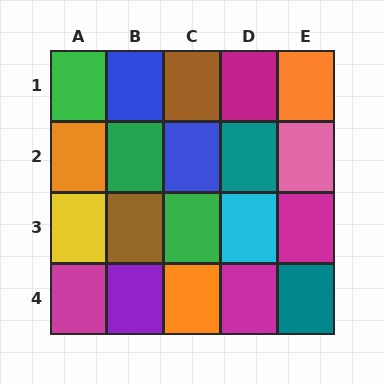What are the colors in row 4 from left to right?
Magenta, purple, orange, magenta, teal.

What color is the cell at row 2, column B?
Green.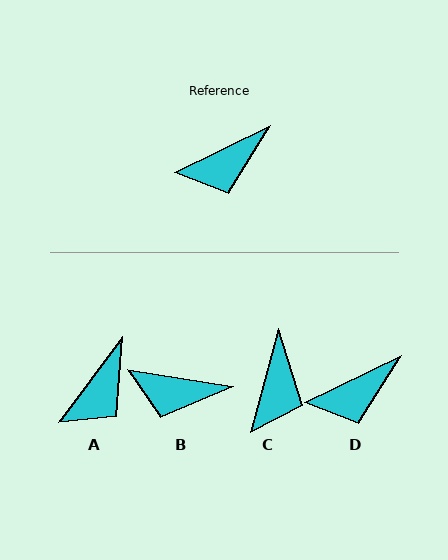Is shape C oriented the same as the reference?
No, it is off by about 49 degrees.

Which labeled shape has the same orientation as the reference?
D.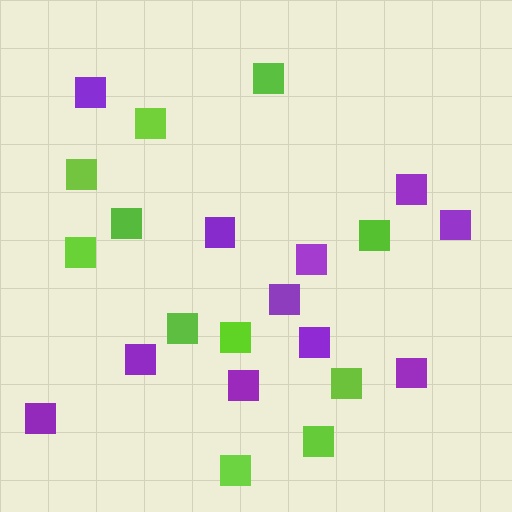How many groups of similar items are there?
There are 2 groups: one group of lime squares (11) and one group of purple squares (11).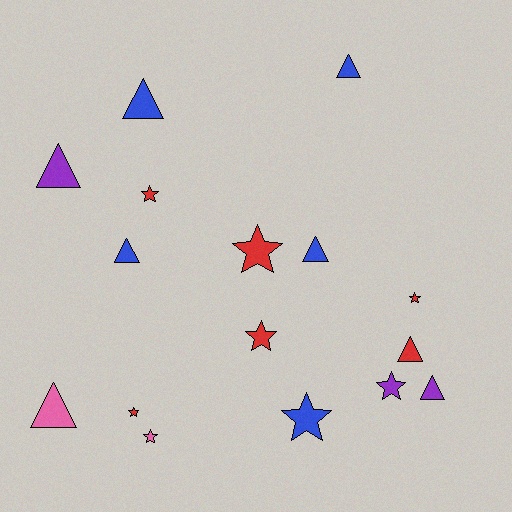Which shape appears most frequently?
Triangle, with 8 objects.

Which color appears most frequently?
Red, with 6 objects.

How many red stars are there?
There are 5 red stars.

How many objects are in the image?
There are 16 objects.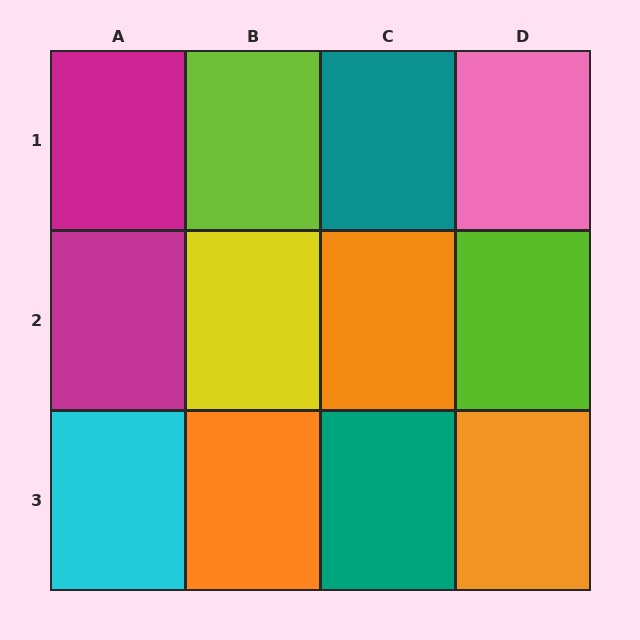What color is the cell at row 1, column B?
Lime.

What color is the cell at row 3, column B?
Orange.